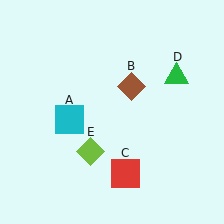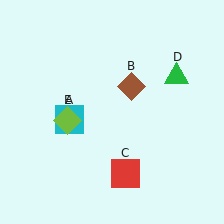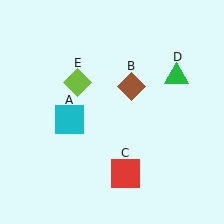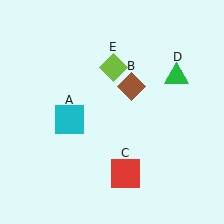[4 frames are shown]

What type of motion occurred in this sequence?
The lime diamond (object E) rotated clockwise around the center of the scene.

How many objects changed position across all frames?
1 object changed position: lime diamond (object E).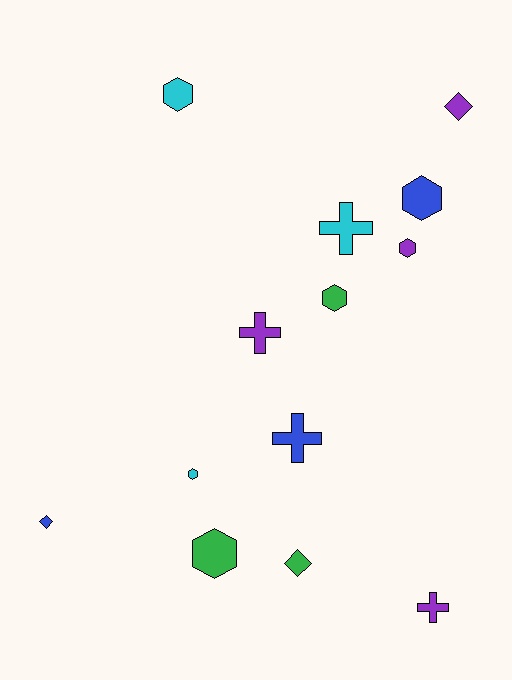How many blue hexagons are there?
There is 1 blue hexagon.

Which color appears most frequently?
Purple, with 4 objects.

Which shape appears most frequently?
Hexagon, with 6 objects.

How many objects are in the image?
There are 13 objects.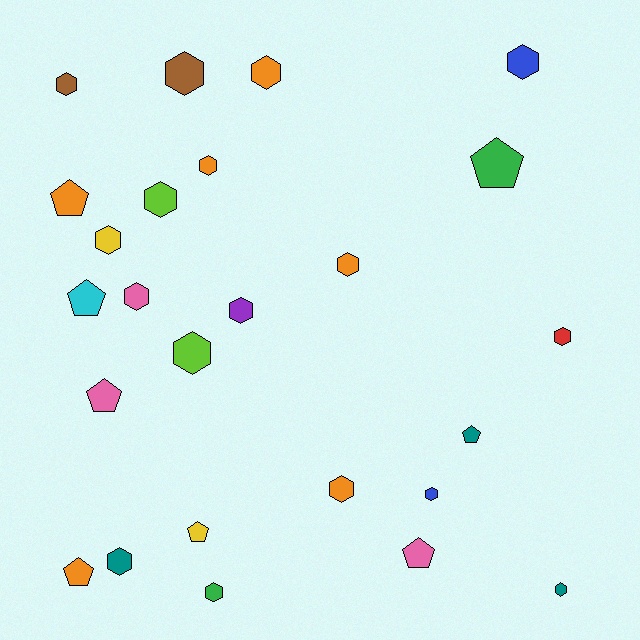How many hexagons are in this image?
There are 17 hexagons.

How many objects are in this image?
There are 25 objects.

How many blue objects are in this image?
There are 2 blue objects.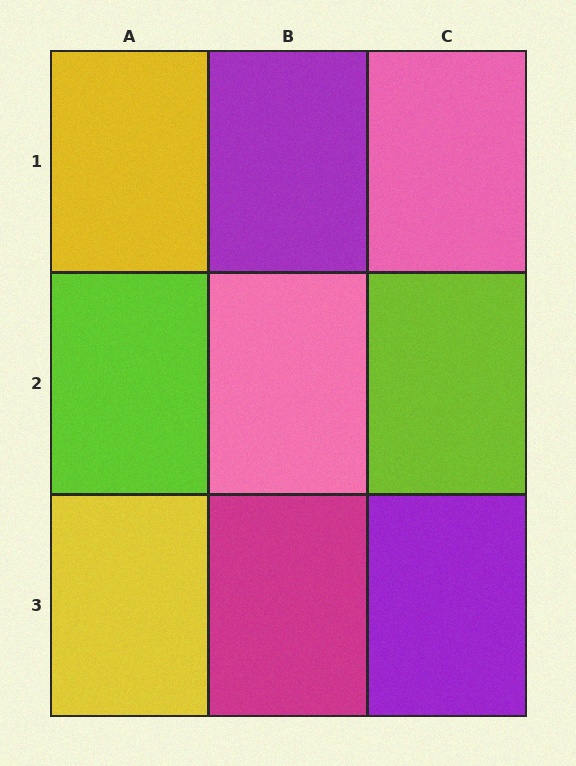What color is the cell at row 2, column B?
Pink.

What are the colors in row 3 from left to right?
Yellow, magenta, purple.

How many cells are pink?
2 cells are pink.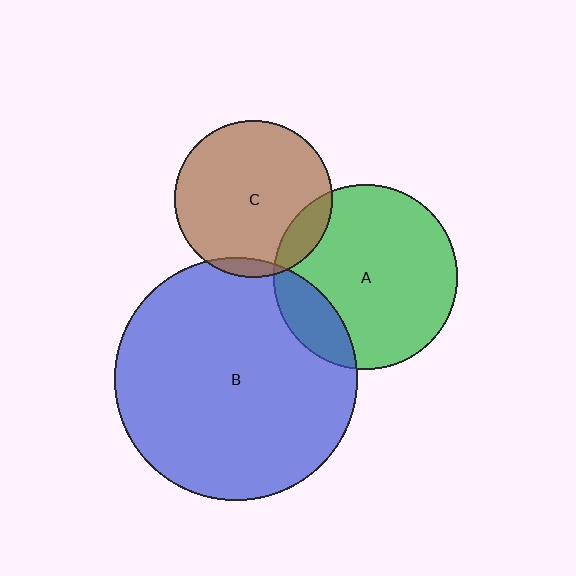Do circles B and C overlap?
Yes.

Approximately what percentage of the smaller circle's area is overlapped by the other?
Approximately 5%.